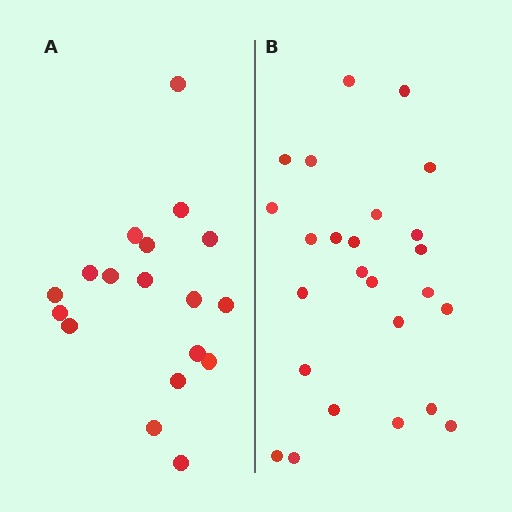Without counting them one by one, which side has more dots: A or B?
Region B (the right region) has more dots.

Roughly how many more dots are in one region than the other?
Region B has roughly 8 or so more dots than region A.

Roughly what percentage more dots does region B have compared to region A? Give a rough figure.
About 40% more.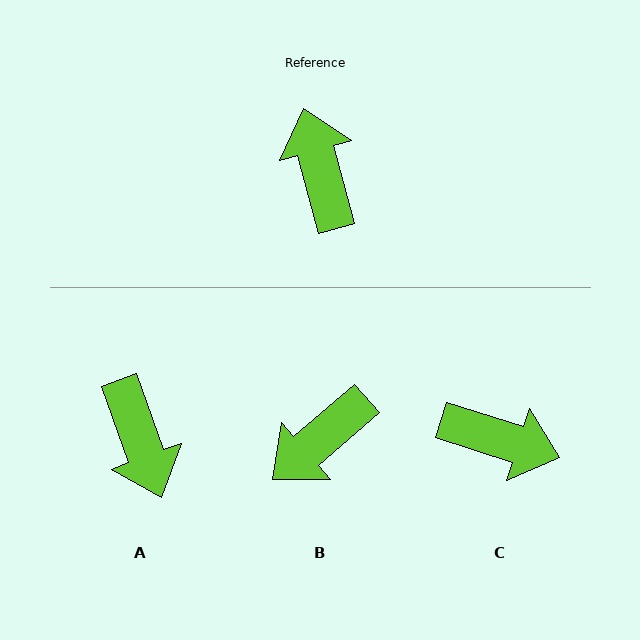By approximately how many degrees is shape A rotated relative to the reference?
Approximately 175 degrees clockwise.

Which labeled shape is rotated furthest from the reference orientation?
A, about 175 degrees away.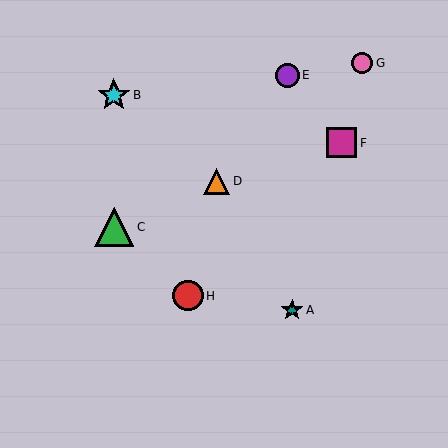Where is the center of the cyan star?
The center of the cyan star is at (114, 95).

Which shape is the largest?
The green triangle (labeled C) is the largest.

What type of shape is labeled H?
Shape H is a red circle.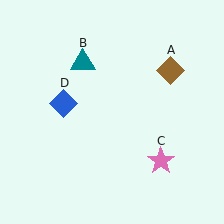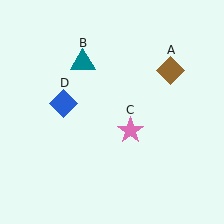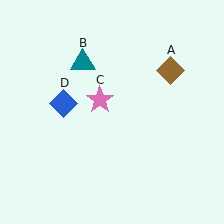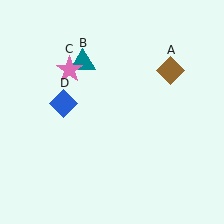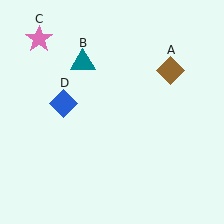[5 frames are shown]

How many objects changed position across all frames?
1 object changed position: pink star (object C).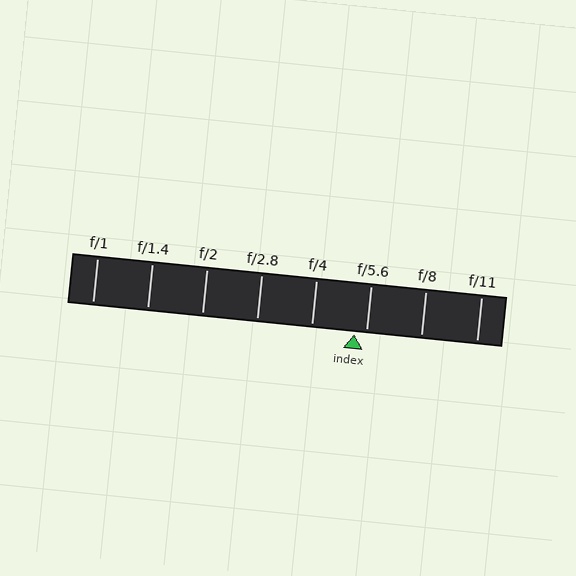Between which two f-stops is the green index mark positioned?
The index mark is between f/4 and f/5.6.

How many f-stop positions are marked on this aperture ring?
There are 8 f-stop positions marked.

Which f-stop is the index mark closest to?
The index mark is closest to f/5.6.